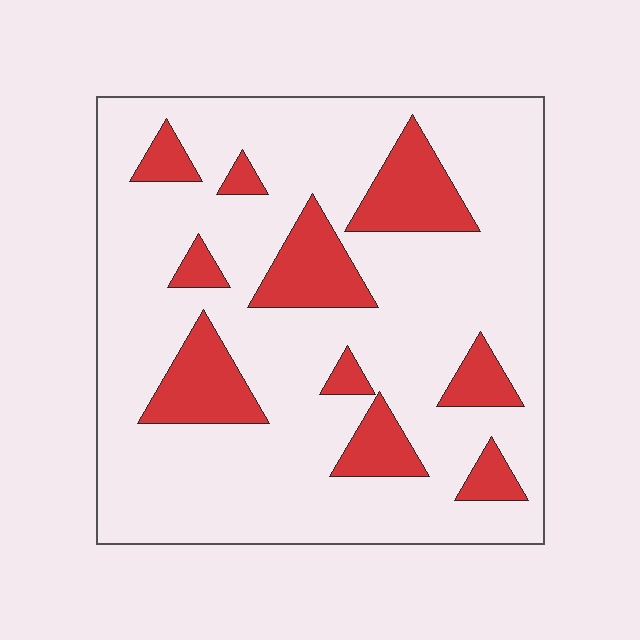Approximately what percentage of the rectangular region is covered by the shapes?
Approximately 20%.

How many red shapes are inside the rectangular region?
10.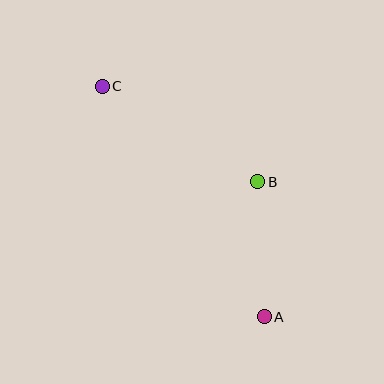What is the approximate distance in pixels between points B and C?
The distance between B and C is approximately 183 pixels.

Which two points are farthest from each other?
Points A and C are farthest from each other.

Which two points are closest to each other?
Points A and B are closest to each other.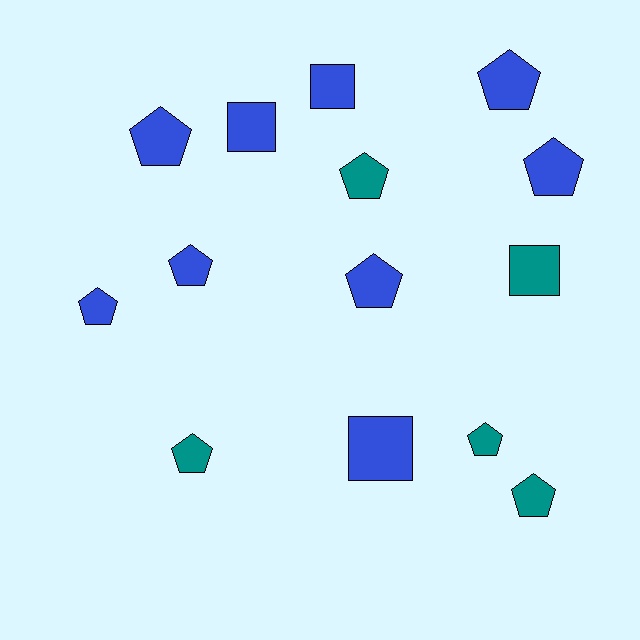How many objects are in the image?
There are 14 objects.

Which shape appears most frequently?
Pentagon, with 10 objects.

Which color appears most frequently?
Blue, with 9 objects.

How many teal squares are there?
There is 1 teal square.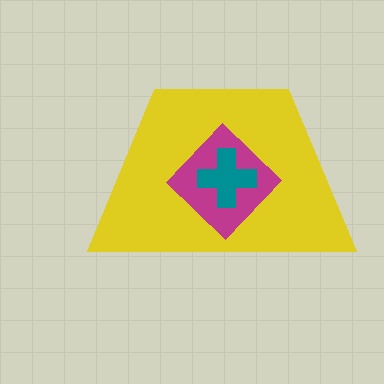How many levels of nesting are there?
3.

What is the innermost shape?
The teal cross.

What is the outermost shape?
The yellow trapezoid.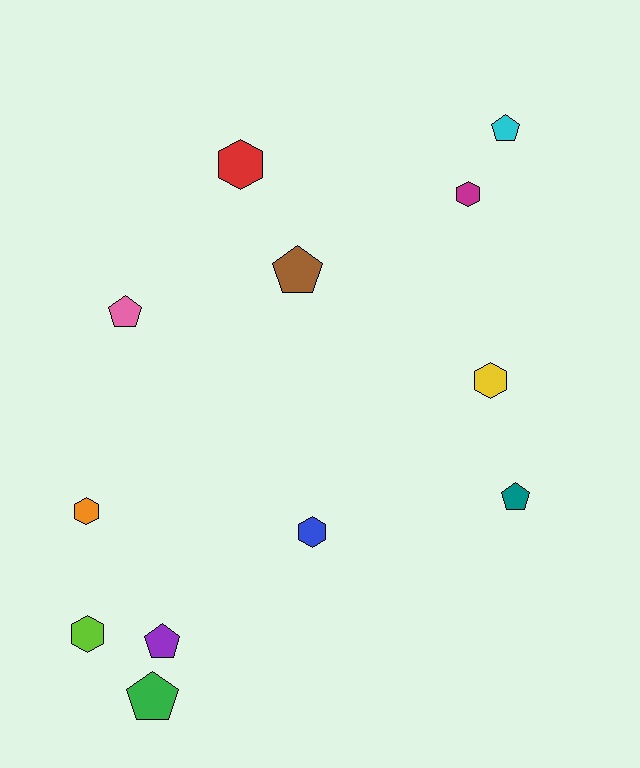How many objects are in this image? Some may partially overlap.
There are 12 objects.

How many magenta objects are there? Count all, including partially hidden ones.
There is 1 magenta object.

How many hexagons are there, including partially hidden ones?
There are 6 hexagons.